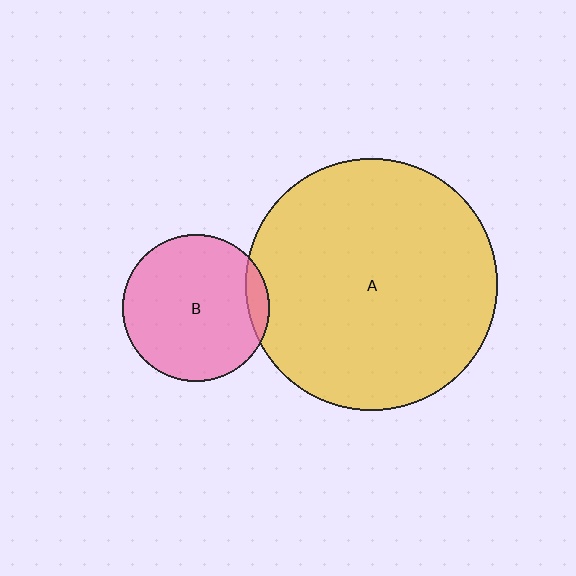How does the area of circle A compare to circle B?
Approximately 2.9 times.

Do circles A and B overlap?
Yes.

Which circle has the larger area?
Circle A (yellow).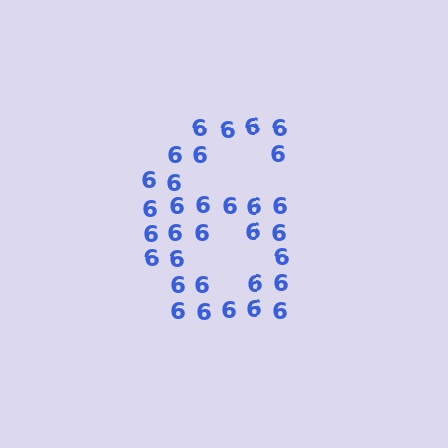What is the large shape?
The large shape is the digit 6.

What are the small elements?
The small elements are digit 6's.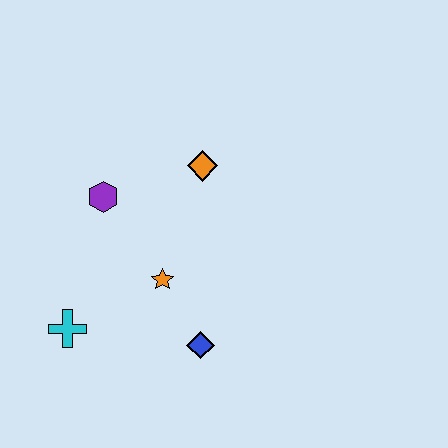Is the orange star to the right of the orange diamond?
No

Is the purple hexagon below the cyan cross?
No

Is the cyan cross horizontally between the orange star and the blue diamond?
No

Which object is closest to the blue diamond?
The orange star is closest to the blue diamond.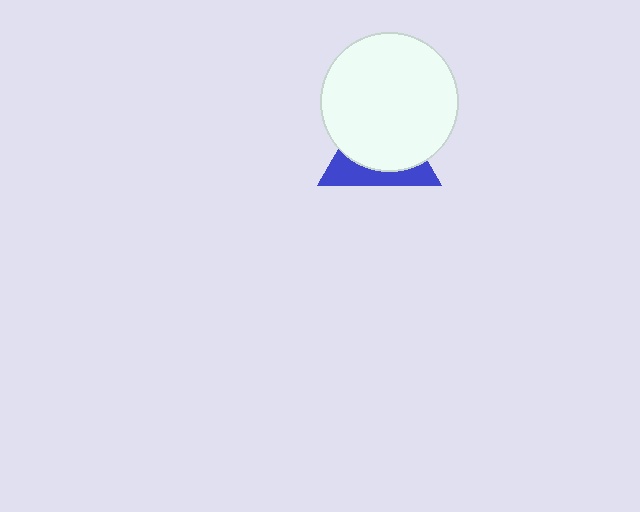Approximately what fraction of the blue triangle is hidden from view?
Roughly 66% of the blue triangle is hidden behind the white circle.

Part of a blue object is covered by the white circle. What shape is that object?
It is a triangle.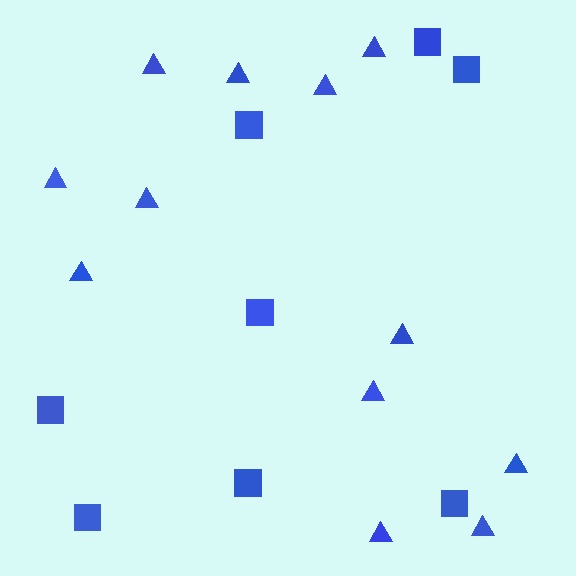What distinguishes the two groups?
There are 2 groups: one group of squares (8) and one group of triangles (12).